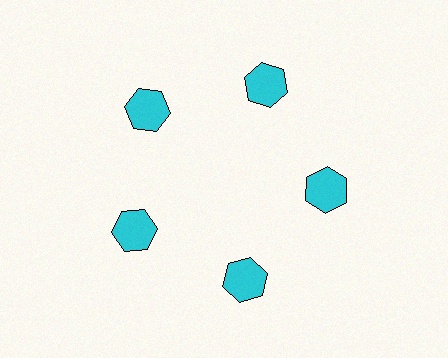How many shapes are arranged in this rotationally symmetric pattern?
There are 5 shapes, arranged in 5 groups of 1.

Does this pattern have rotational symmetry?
Yes, this pattern has 5-fold rotational symmetry. It looks the same after rotating 72 degrees around the center.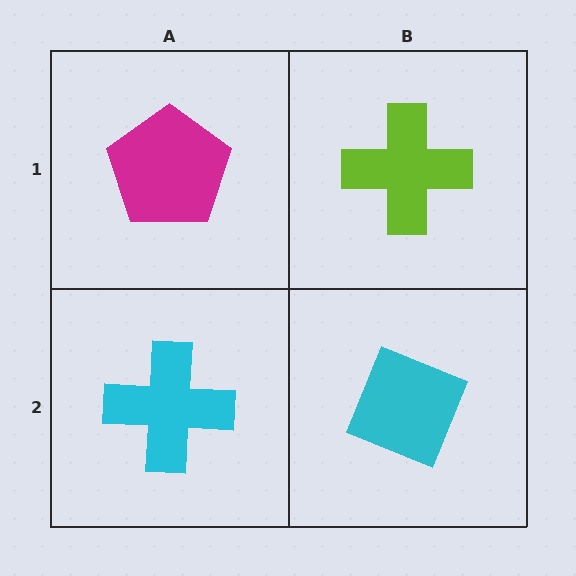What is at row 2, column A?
A cyan cross.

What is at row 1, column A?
A magenta pentagon.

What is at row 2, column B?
A cyan diamond.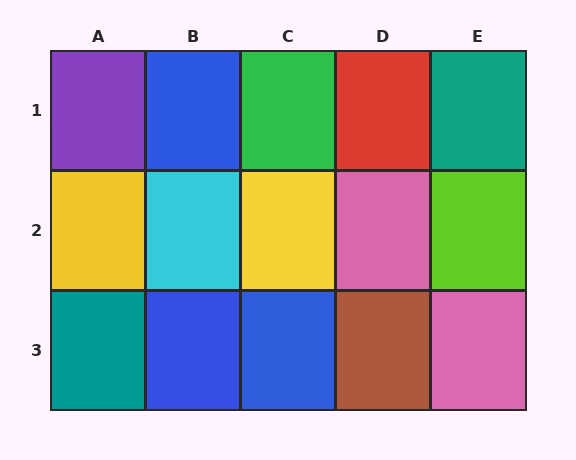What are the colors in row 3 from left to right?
Teal, blue, blue, brown, pink.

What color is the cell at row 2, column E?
Lime.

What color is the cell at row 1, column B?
Blue.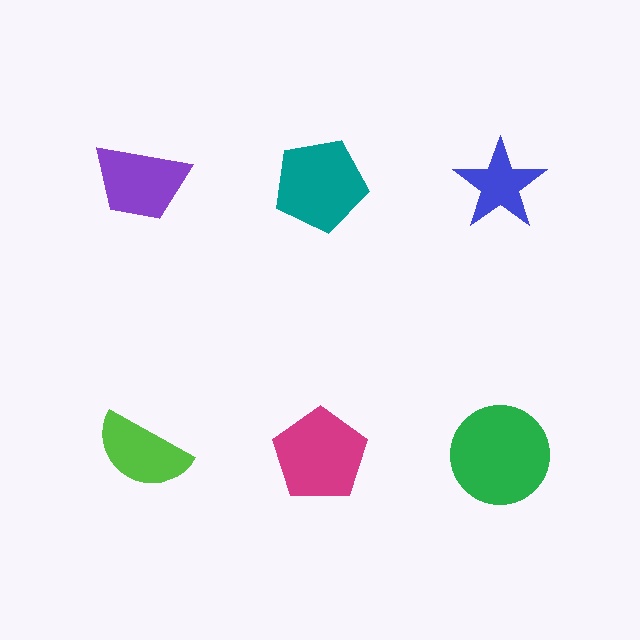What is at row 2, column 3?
A green circle.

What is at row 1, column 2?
A teal pentagon.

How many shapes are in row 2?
3 shapes.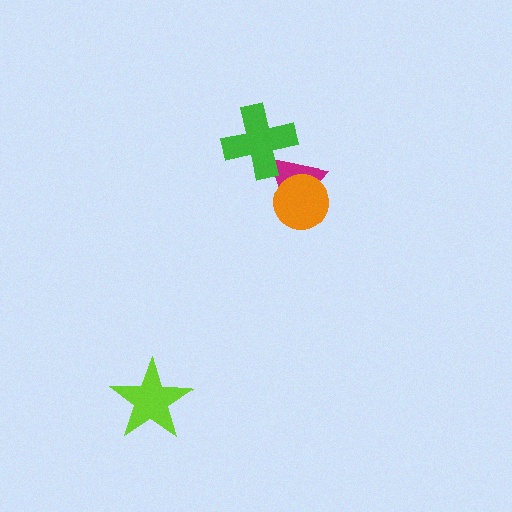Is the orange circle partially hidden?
No, no other shape covers it.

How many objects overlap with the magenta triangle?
2 objects overlap with the magenta triangle.